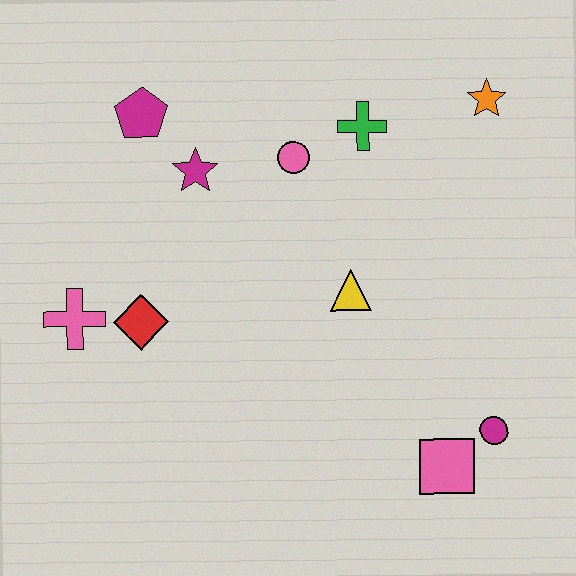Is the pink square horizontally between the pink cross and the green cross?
No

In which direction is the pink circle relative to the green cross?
The pink circle is to the left of the green cross.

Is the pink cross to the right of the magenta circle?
No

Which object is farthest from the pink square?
The magenta pentagon is farthest from the pink square.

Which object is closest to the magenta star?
The magenta pentagon is closest to the magenta star.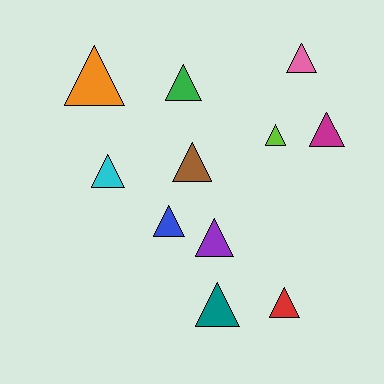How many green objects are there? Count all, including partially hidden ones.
There is 1 green object.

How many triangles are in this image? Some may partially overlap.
There are 11 triangles.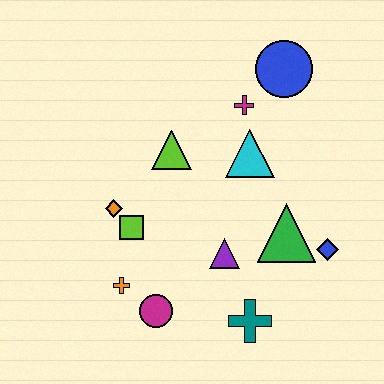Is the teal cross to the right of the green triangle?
No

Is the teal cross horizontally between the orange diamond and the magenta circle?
No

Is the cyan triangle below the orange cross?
No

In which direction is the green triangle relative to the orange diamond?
The green triangle is to the right of the orange diamond.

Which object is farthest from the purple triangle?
The blue circle is farthest from the purple triangle.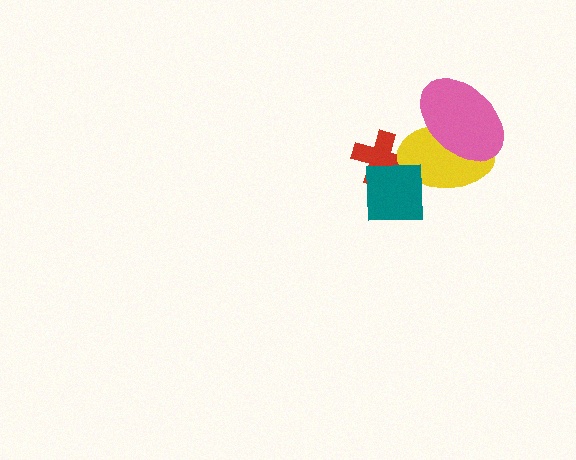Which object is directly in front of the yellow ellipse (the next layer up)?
The pink ellipse is directly in front of the yellow ellipse.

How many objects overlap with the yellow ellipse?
3 objects overlap with the yellow ellipse.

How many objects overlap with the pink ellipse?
1 object overlaps with the pink ellipse.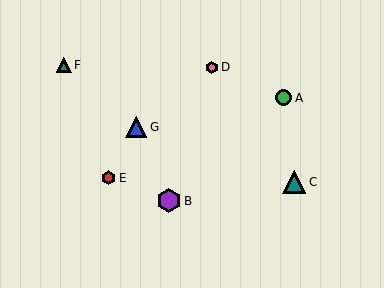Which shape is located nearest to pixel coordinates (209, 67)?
The pink hexagon (labeled D) at (212, 67) is nearest to that location.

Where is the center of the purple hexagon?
The center of the purple hexagon is at (169, 201).